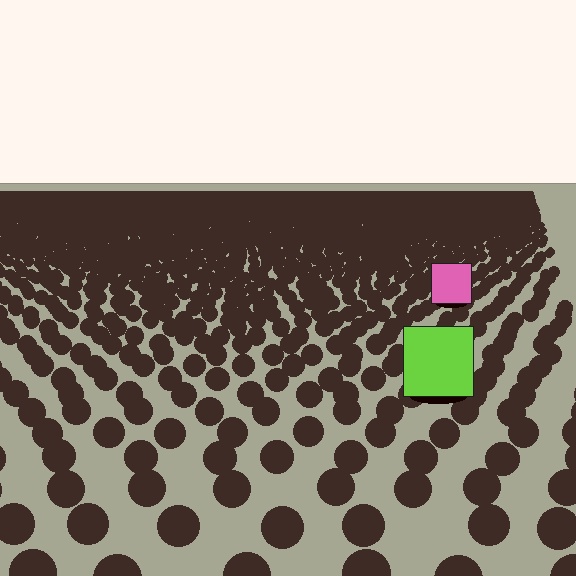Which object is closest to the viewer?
The lime square is closest. The texture marks near it are larger and more spread out.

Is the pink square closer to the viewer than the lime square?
No. The lime square is closer — you can tell from the texture gradient: the ground texture is coarser near it.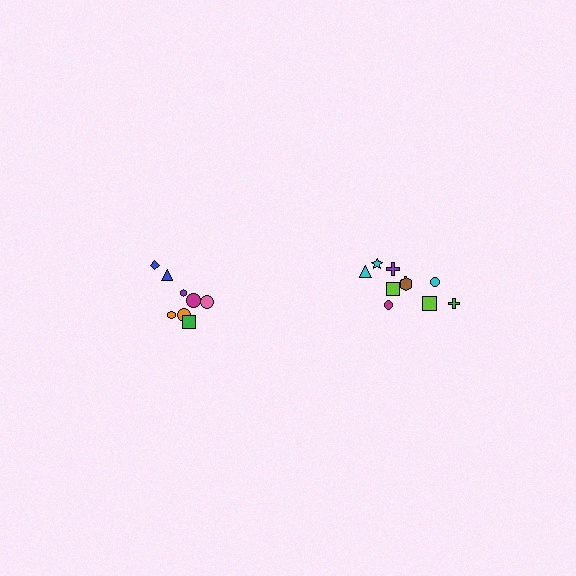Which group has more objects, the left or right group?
The right group.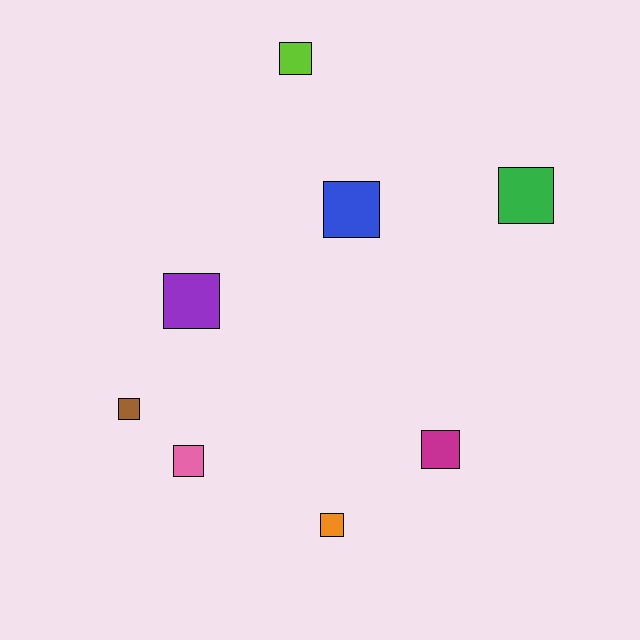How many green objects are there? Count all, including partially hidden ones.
There is 1 green object.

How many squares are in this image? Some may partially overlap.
There are 8 squares.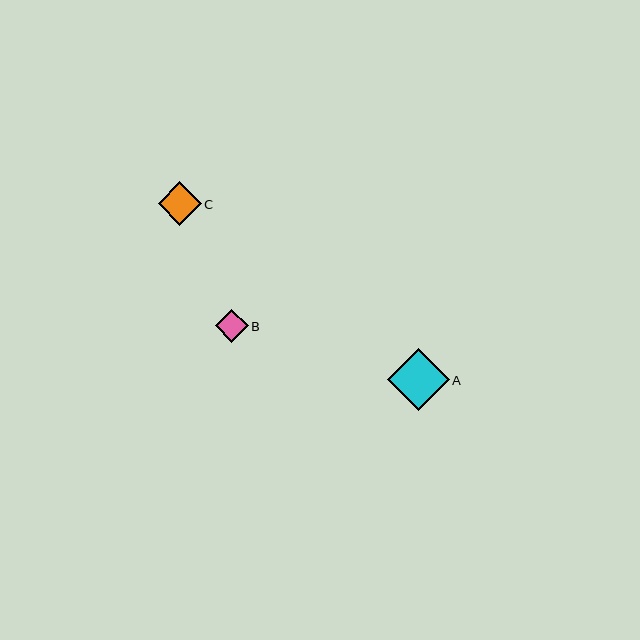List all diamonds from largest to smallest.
From largest to smallest: A, C, B.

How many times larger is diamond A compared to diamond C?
Diamond A is approximately 1.4 times the size of diamond C.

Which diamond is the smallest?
Diamond B is the smallest with a size of approximately 33 pixels.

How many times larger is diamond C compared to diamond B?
Diamond C is approximately 1.3 times the size of diamond B.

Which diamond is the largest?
Diamond A is the largest with a size of approximately 62 pixels.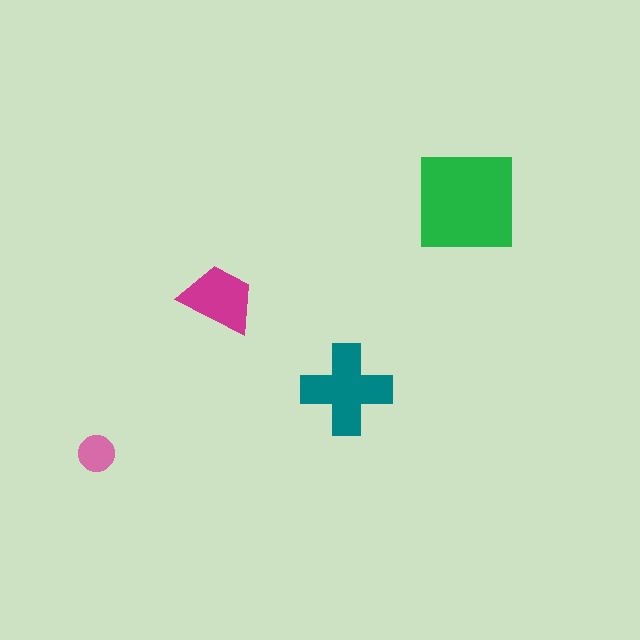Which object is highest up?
The green square is topmost.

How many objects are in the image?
There are 4 objects in the image.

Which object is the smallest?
The pink circle.